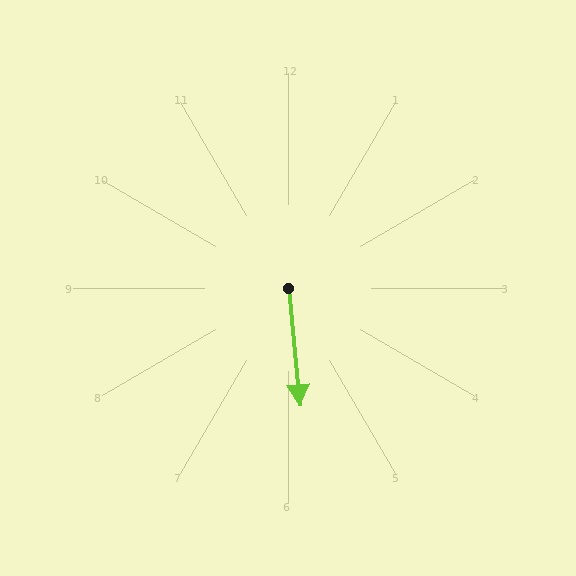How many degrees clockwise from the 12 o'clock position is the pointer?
Approximately 174 degrees.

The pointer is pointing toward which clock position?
Roughly 6 o'clock.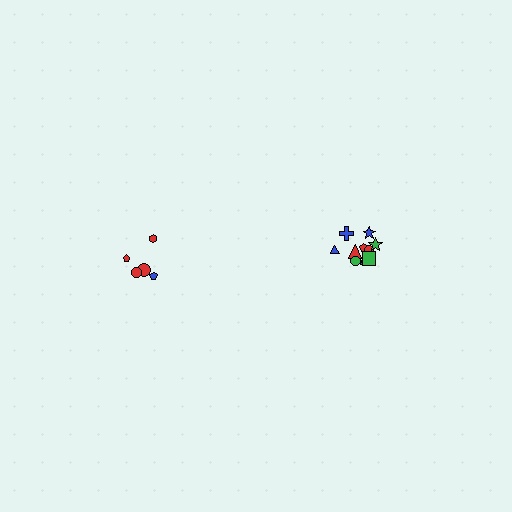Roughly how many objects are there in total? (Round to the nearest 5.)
Roughly 15 objects in total.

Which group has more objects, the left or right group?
The right group.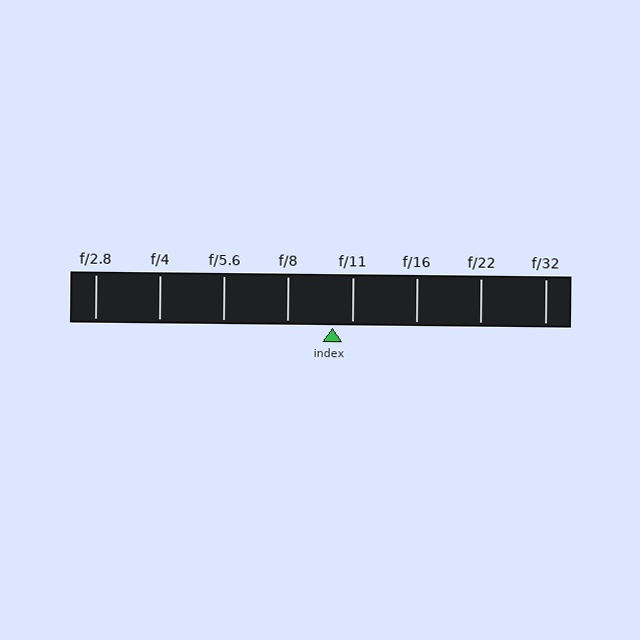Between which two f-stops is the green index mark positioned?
The index mark is between f/8 and f/11.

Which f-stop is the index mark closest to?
The index mark is closest to f/11.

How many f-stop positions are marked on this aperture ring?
There are 8 f-stop positions marked.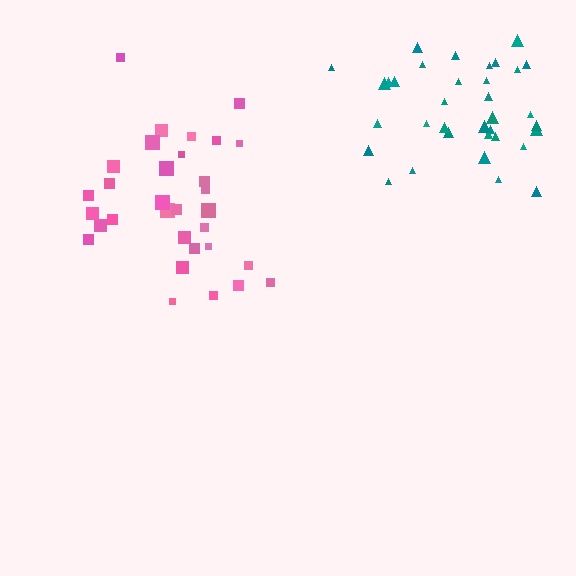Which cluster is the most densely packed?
Teal.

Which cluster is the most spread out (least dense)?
Pink.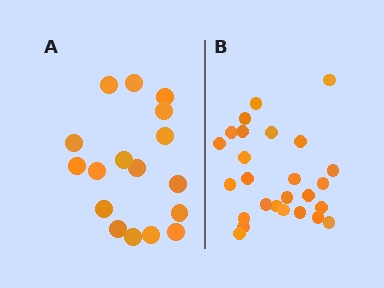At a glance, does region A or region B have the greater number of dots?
Region B (the right region) has more dots.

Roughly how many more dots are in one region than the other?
Region B has roughly 8 or so more dots than region A.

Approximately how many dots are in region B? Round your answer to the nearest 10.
About 30 dots. (The exact count is 26, which rounds to 30.)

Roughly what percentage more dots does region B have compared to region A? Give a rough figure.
About 55% more.